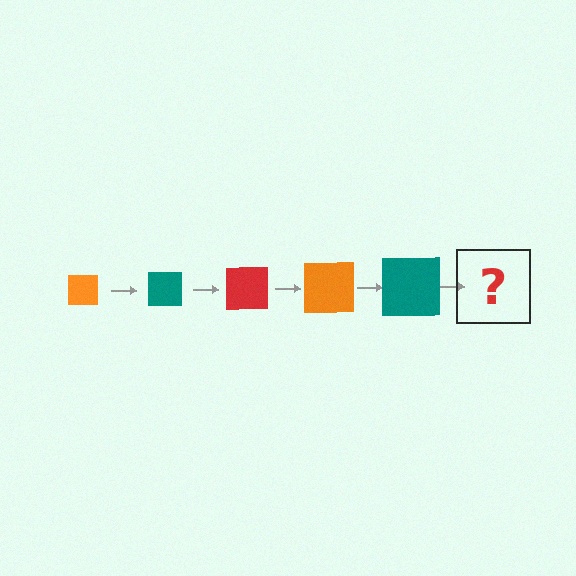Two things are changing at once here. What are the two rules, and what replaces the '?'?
The two rules are that the square grows larger each step and the color cycles through orange, teal, and red. The '?' should be a red square, larger than the previous one.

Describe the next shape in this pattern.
It should be a red square, larger than the previous one.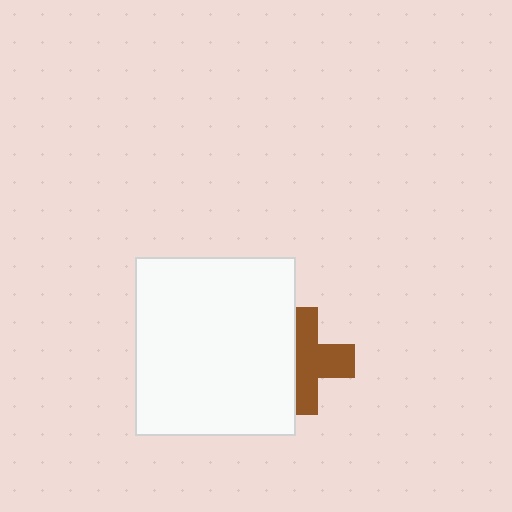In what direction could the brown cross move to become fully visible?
The brown cross could move right. That would shift it out from behind the white rectangle entirely.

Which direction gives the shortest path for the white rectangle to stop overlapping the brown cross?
Moving left gives the shortest separation.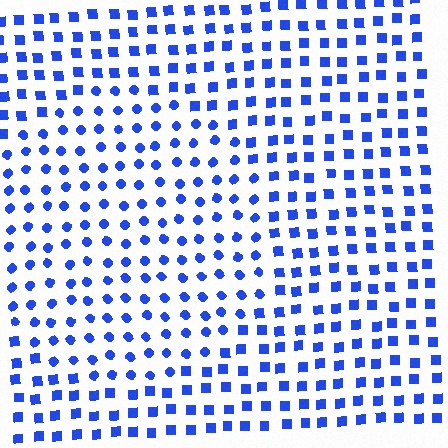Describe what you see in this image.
The image is filled with small blue elements arranged in a uniform grid. A circle-shaped region contains circles, while the surrounding area contains squares. The boundary is defined purely by the change in element shape.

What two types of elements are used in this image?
The image uses circles inside the circle region and squares outside it.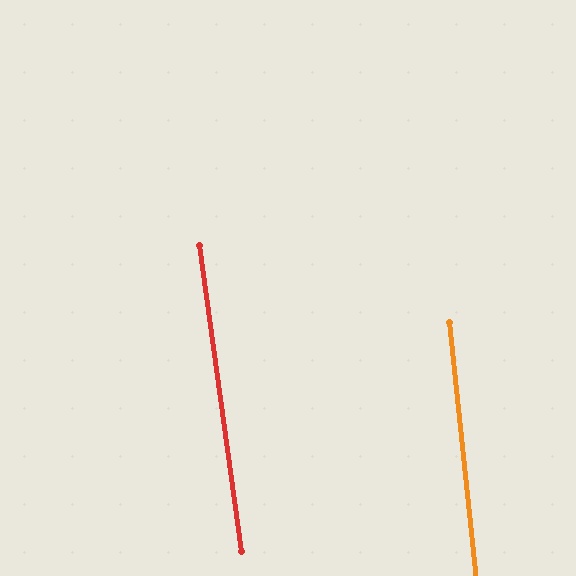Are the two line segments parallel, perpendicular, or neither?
Parallel — their directions differ by only 1.8°.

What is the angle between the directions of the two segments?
Approximately 2 degrees.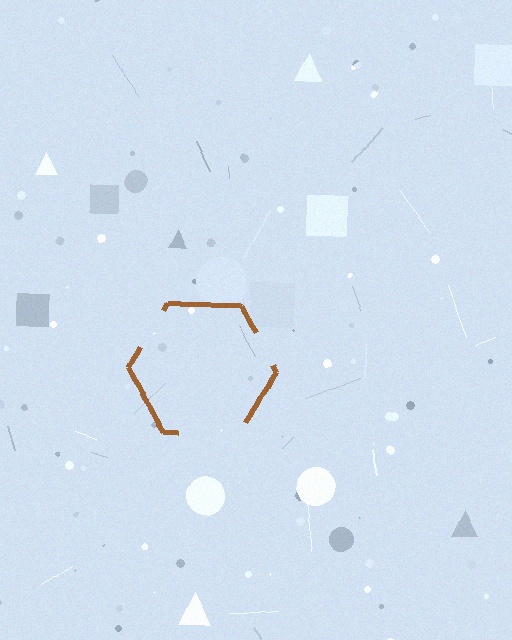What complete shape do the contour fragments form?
The contour fragments form a hexagon.